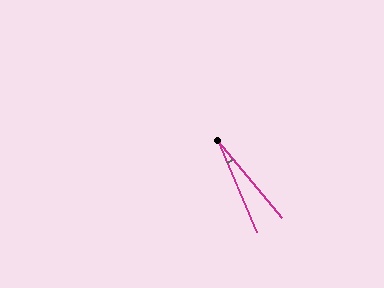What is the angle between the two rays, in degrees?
Approximately 17 degrees.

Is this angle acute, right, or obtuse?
It is acute.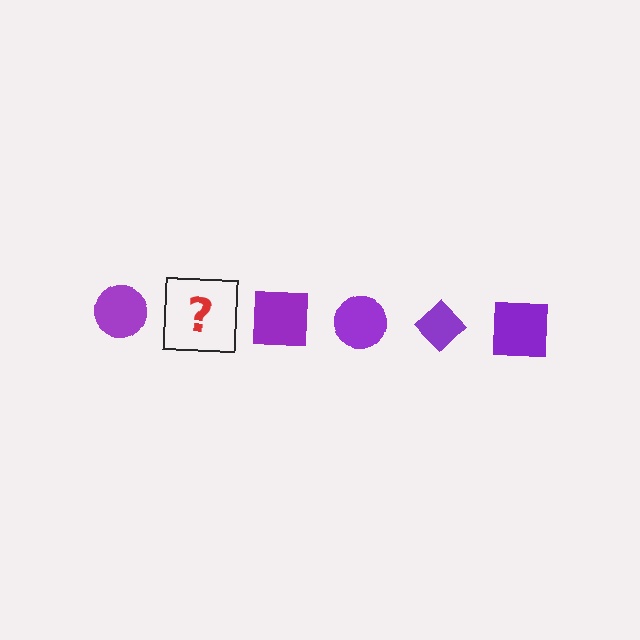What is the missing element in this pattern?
The missing element is a purple diamond.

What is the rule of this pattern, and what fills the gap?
The rule is that the pattern cycles through circle, diamond, square shapes in purple. The gap should be filled with a purple diamond.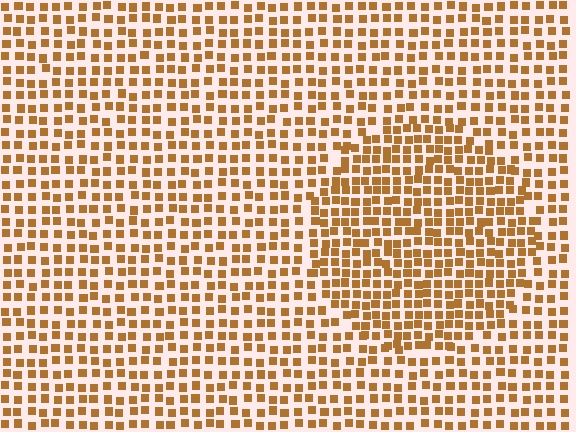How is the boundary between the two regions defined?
The boundary is defined by a change in element density (approximately 1.5x ratio). All elements are the same color, size, and shape.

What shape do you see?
I see a circle.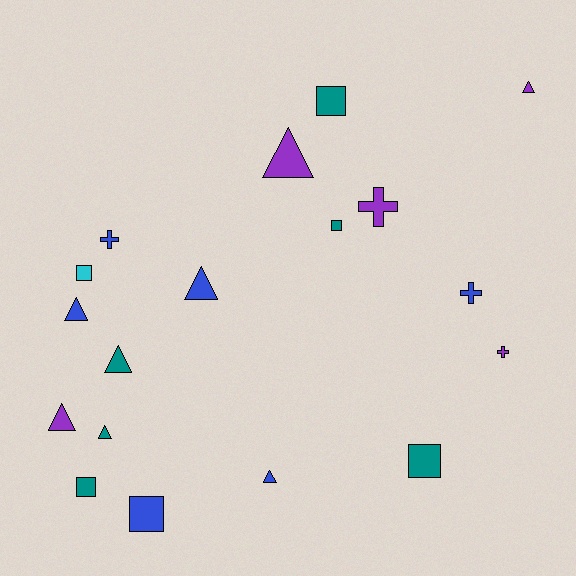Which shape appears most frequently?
Triangle, with 8 objects.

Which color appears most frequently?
Teal, with 6 objects.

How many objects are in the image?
There are 18 objects.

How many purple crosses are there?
There are 2 purple crosses.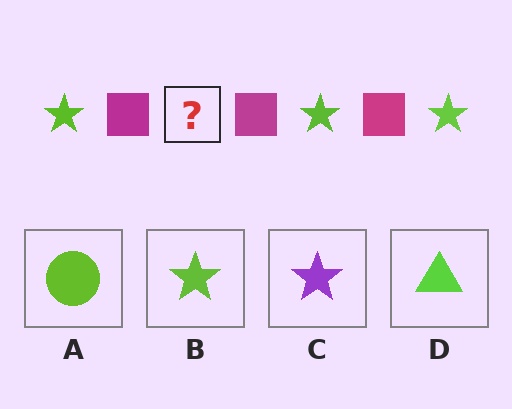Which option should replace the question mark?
Option B.